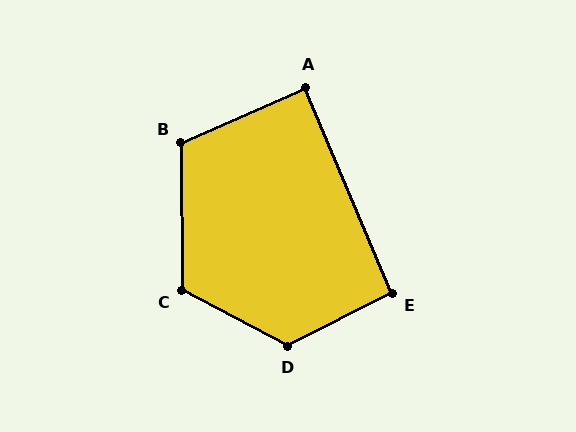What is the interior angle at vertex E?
Approximately 94 degrees (approximately right).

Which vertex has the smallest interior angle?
A, at approximately 89 degrees.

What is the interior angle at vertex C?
Approximately 118 degrees (obtuse).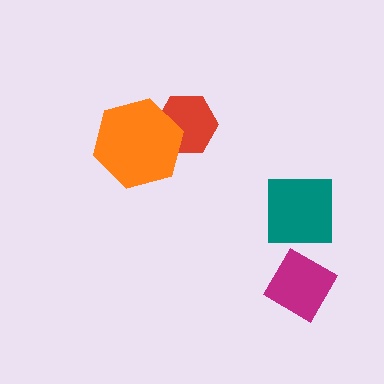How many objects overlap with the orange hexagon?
1 object overlaps with the orange hexagon.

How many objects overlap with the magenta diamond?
0 objects overlap with the magenta diamond.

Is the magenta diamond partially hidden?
No, no other shape covers it.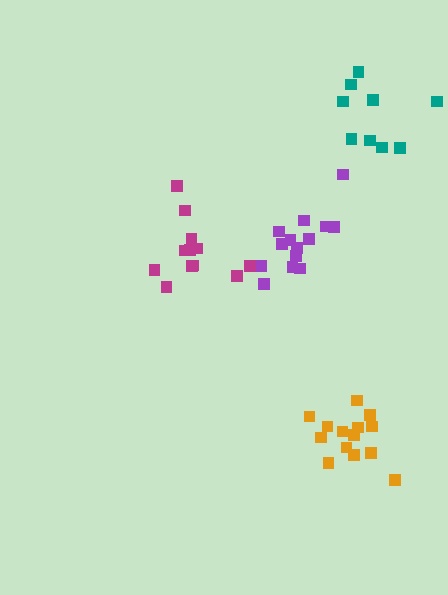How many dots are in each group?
Group 1: 14 dots, Group 2: 9 dots, Group 3: 12 dots, Group 4: 14 dots (49 total).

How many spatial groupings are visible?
There are 4 spatial groupings.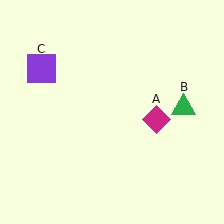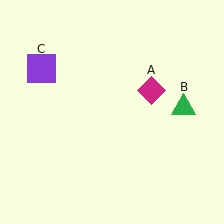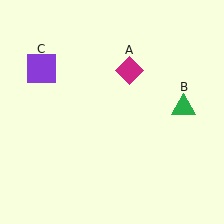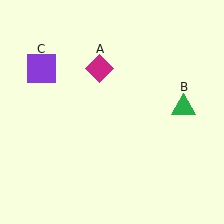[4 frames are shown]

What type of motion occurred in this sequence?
The magenta diamond (object A) rotated counterclockwise around the center of the scene.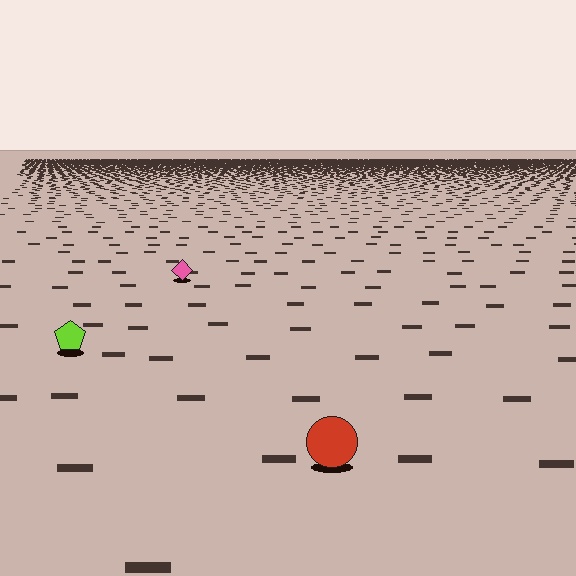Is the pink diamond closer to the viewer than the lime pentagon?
No. The lime pentagon is closer — you can tell from the texture gradient: the ground texture is coarser near it.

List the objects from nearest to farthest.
From nearest to farthest: the red circle, the lime pentagon, the pink diamond.